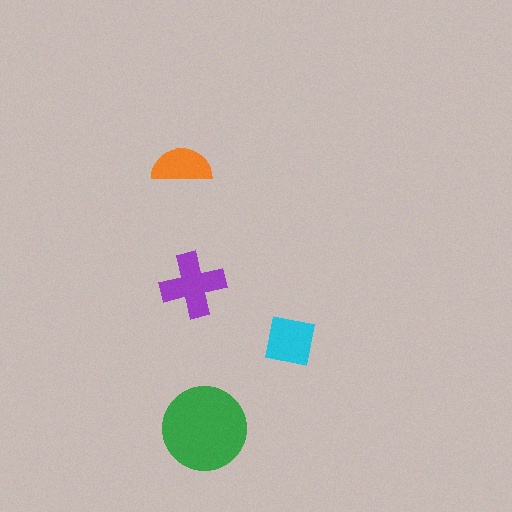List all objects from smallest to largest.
The orange semicircle, the cyan square, the purple cross, the green circle.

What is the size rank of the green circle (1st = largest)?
1st.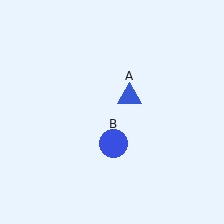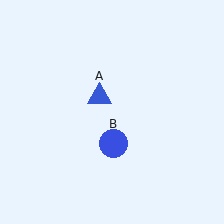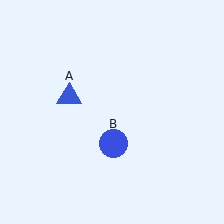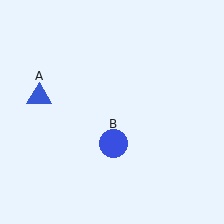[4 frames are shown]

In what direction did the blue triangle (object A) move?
The blue triangle (object A) moved left.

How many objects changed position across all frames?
1 object changed position: blue triangle (object A).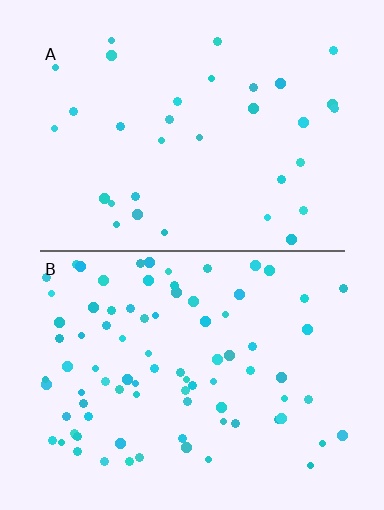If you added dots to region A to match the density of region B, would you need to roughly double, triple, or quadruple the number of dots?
Approximately triple.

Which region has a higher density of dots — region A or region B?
B (the bottom).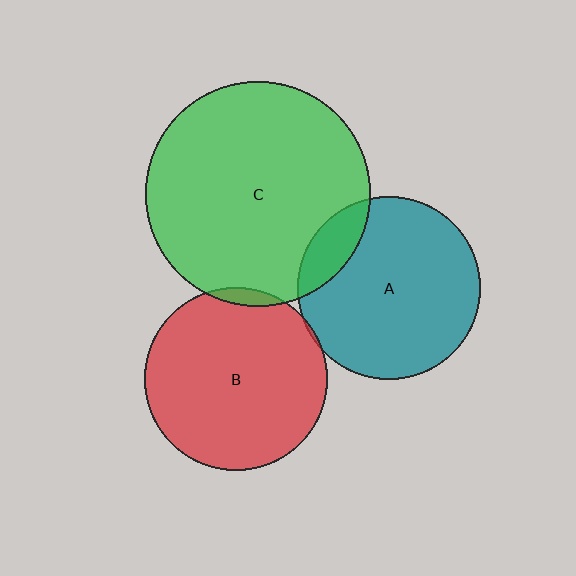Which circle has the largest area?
Circle C (green).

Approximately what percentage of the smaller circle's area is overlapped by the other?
Approximately 15%.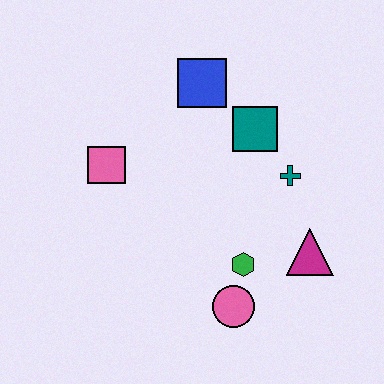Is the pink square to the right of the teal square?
No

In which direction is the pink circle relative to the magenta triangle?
The pink circle is to the left of the magenta triangle.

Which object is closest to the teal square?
The teal cross is closest to the teal square.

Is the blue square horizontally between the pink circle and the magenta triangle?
No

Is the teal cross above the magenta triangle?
Yes